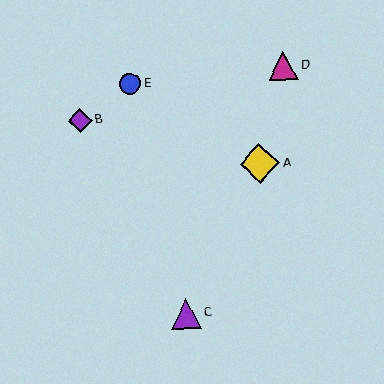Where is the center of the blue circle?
The center of the blue circle is at (130, 84).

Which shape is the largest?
The yellow diamond (labeled A) is the largest.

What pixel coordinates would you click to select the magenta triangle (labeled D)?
Click at (283, 66) to select the magenta triangle D.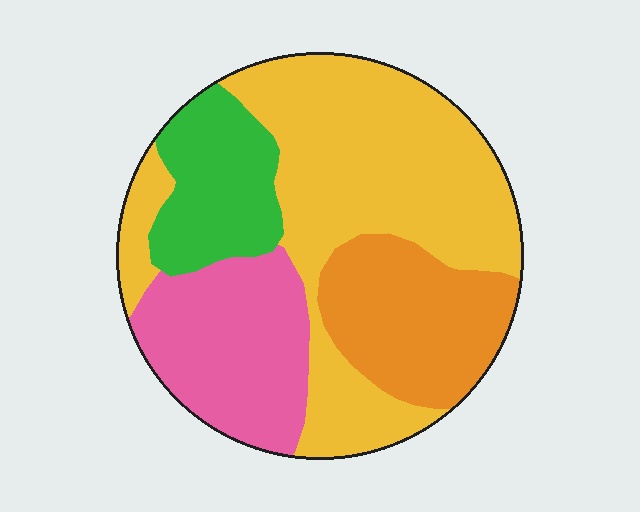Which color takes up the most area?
Yellow, at roughly 45%.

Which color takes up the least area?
Green, at roughly 15%.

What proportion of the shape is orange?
Orange takes up about one fifth (1/5) of the shape.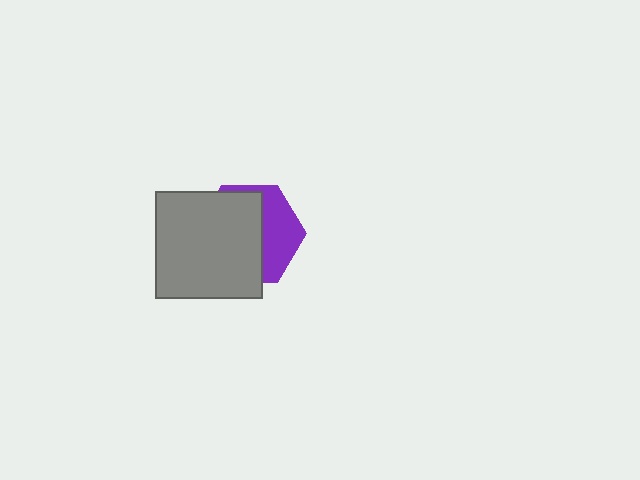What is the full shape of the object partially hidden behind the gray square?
The partially hidden object is a purple hexagon.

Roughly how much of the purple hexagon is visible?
A small part of it is visible (roughly 37%).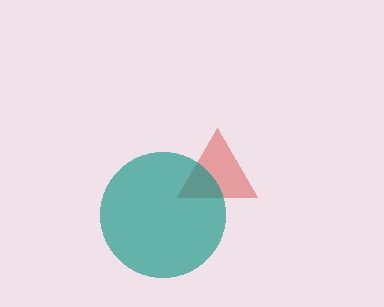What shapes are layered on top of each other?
The layered shapes are: a red triangle, a teal circle.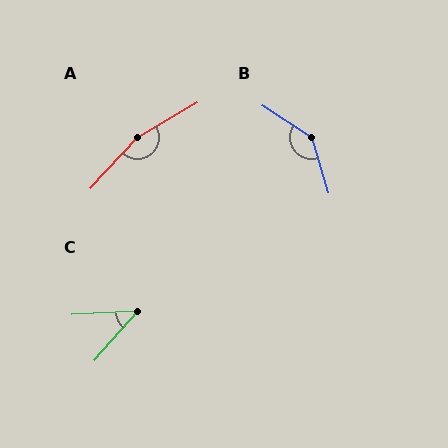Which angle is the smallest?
C, at approximately 45 degrees.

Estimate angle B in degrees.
Approximately 140 degrees.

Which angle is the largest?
A, at approximately 163 degrees.